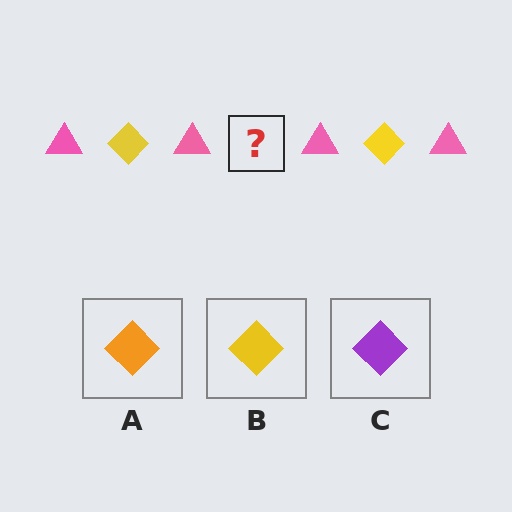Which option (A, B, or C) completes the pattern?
B.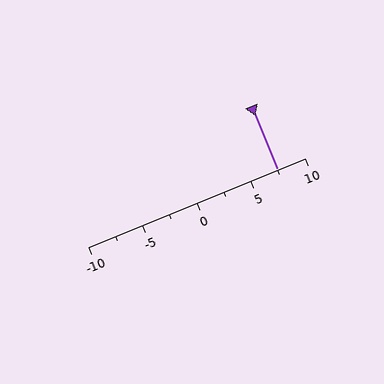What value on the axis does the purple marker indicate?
The marker indicates approximately 7.5.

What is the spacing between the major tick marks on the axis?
The major ticks are spaced 5 apart.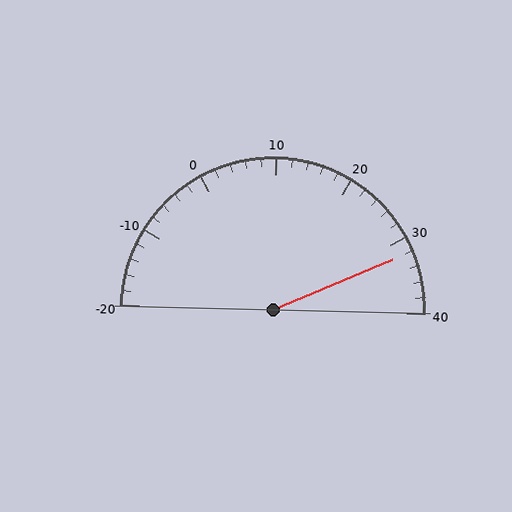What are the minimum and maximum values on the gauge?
The gauge ranges from -20 to 40.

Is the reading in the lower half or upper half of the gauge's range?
The reading is in the upper half of the range (-20 to 40).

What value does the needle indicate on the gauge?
The needle indicates approximately 32.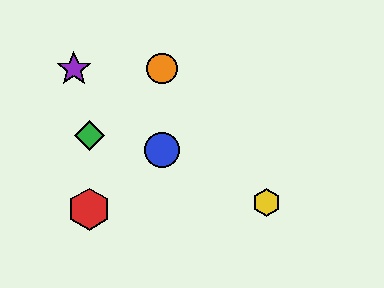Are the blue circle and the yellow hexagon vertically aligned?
No, the blue circle is at x≈162 and the yellow hexagon is at x≈266.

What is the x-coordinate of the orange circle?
The orange circle is at x≈162.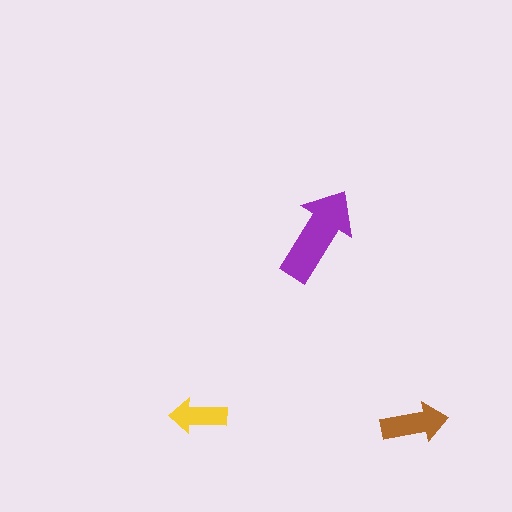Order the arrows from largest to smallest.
the purple one, the brown one, the yellow one.